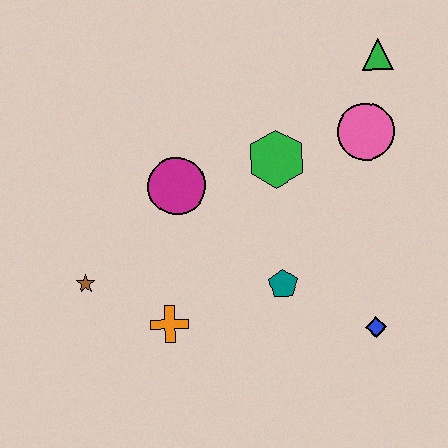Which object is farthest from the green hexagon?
The brown star is farthest from the green hexagon.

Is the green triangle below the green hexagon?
No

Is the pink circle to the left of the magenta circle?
No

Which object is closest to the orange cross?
The brown star is closest to the orange cross.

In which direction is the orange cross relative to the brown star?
The orange cross is to the right of the brown star.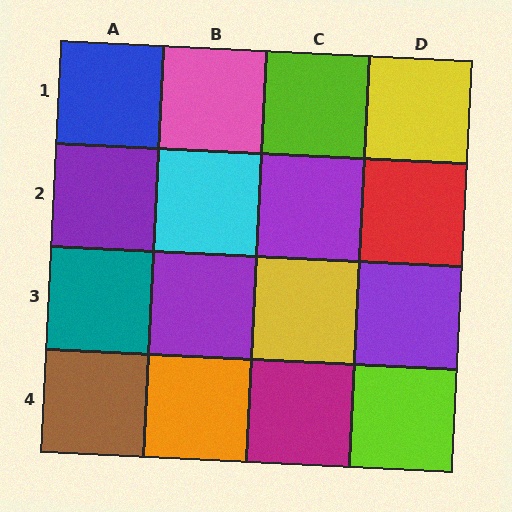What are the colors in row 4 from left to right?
Brown, orange, magenta, lime.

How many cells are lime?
2 cells are lime.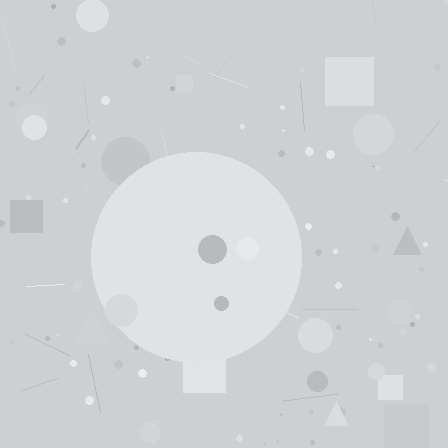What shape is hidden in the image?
A circle is hidden in the image.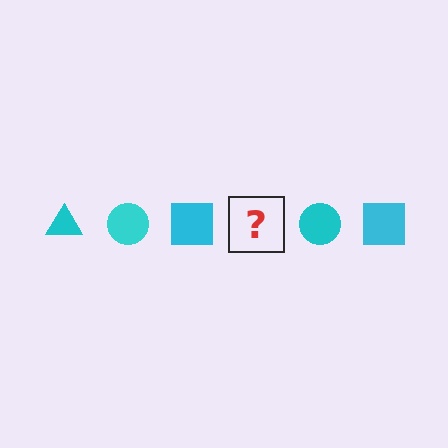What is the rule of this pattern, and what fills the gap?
The rule is that the pattern cycles through triangle, circle, square shapes in cyan. The gap should be filled with a cyan triangle.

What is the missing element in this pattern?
The missing element is a cyan triangle.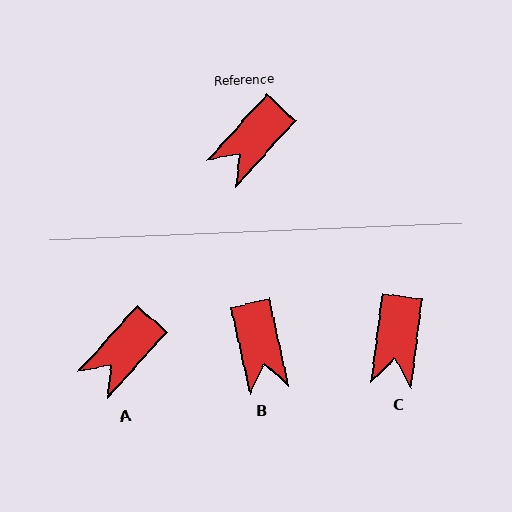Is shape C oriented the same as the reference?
No, it is off by about 35 degrees.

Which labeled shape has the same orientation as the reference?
A.